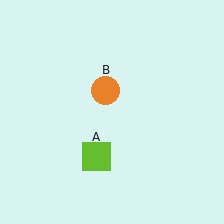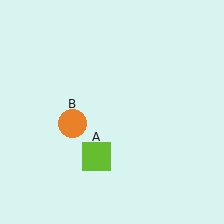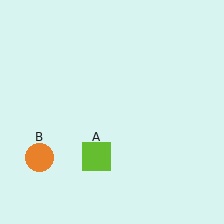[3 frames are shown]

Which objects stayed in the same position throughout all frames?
Lime square (object A) remained stationary.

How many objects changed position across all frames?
1 object changed position: orange circle (object B).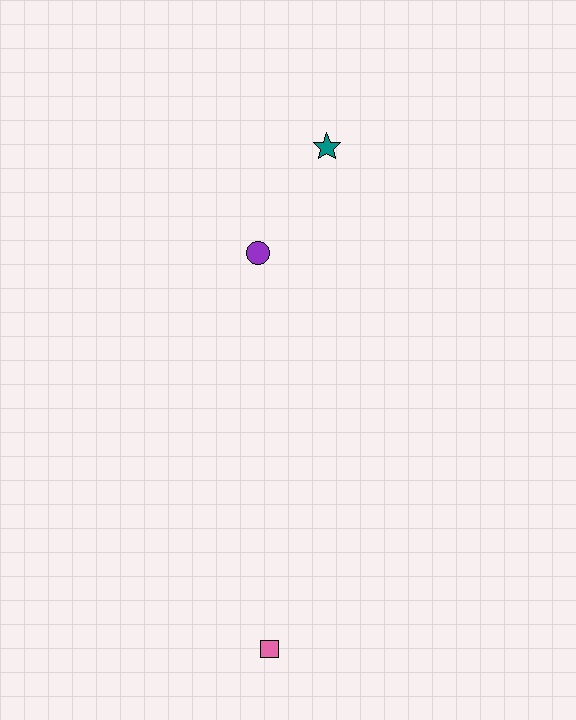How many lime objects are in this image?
There are no lime objects.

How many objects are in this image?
There are 3 objects.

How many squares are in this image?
There is 1 square.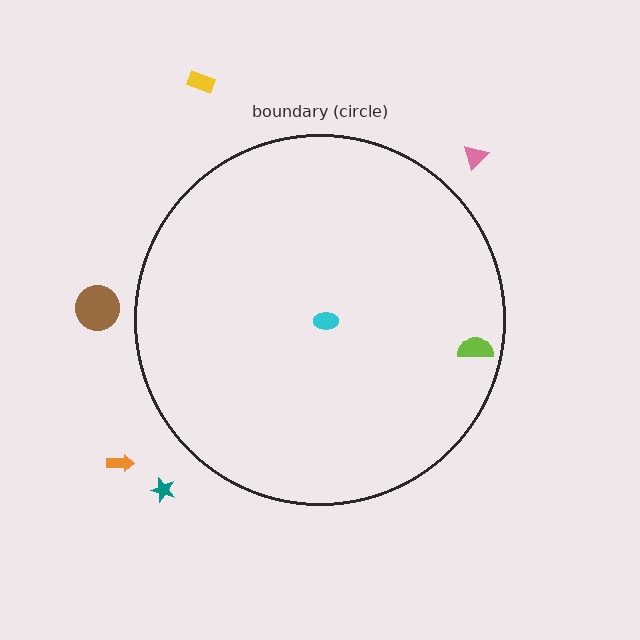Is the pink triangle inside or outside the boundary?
Outside.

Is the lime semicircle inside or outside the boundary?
Inside.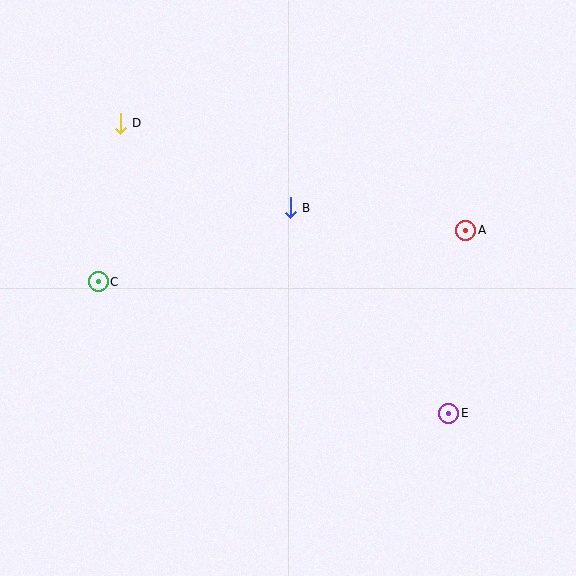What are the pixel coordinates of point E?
Point E is at (449, 413).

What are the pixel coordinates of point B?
Point B is at (290, 208).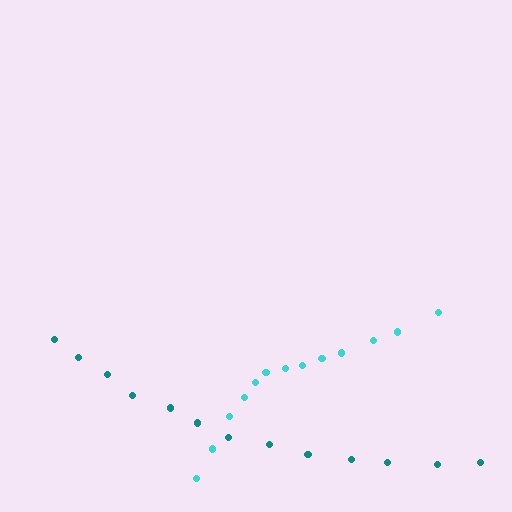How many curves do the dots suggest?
There are 2 distinct paths.